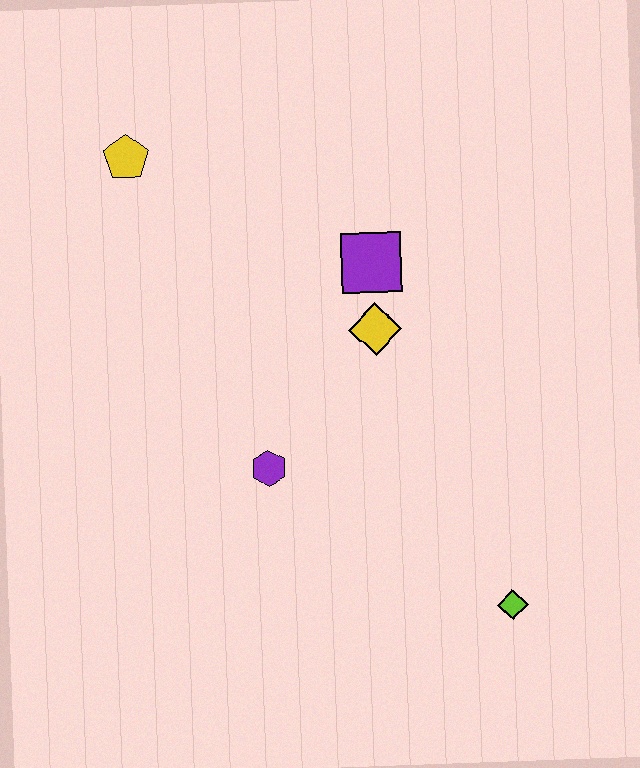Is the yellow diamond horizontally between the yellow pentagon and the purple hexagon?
No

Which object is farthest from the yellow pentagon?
The lime diamond is farthest from the yellow pentagon.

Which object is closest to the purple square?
The yellow diamond is closest to the purple square.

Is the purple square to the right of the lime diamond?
No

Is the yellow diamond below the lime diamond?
No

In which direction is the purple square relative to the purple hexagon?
The purple square is above the purple hexagon.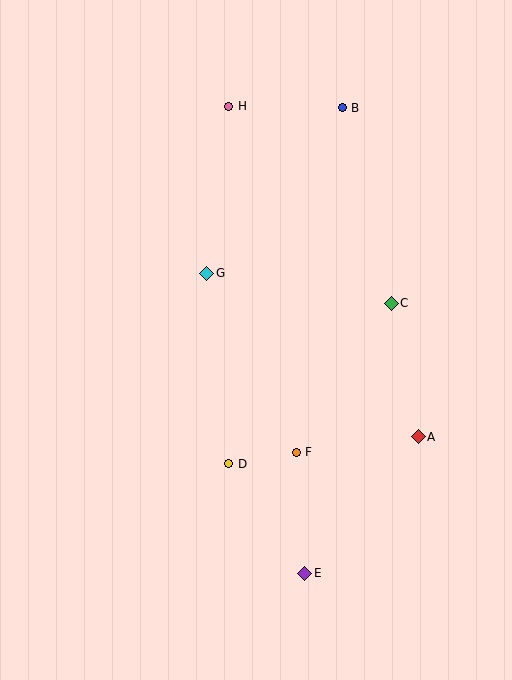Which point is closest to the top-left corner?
Point H is closest to the top-left corner.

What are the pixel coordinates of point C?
Point C is at (391, 303).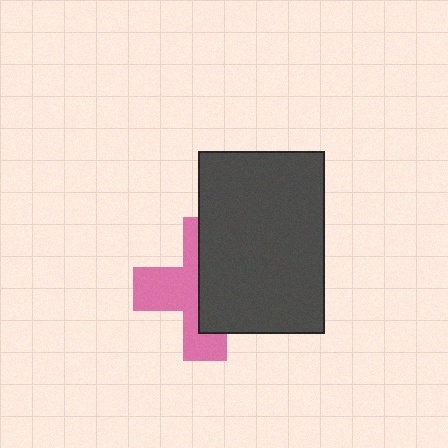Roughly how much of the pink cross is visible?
About half of it is visible (roughly 47%).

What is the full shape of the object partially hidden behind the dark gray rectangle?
The partially hidden object is a pink cross.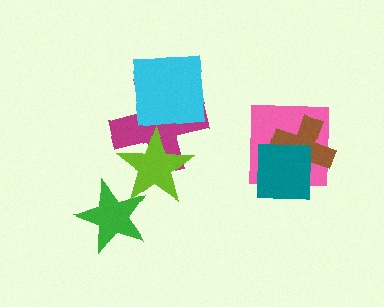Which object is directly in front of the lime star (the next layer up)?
The green star is directly in front of the lime star.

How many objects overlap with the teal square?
2 objects overlap with the teal square.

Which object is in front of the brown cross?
The teal square is in front of the brown cross.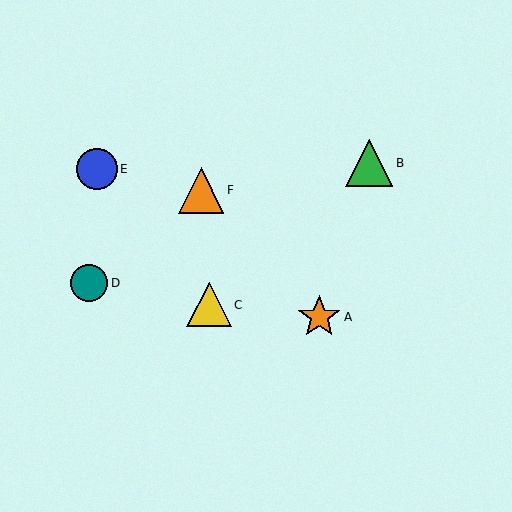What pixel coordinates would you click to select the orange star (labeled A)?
Click at (319, 317) to select the orange star A.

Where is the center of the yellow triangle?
The center of the yellow triangle is at (209, 305).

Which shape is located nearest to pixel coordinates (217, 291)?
The yellow triangle (labeled C) at (209, 305) is nearest to that location.